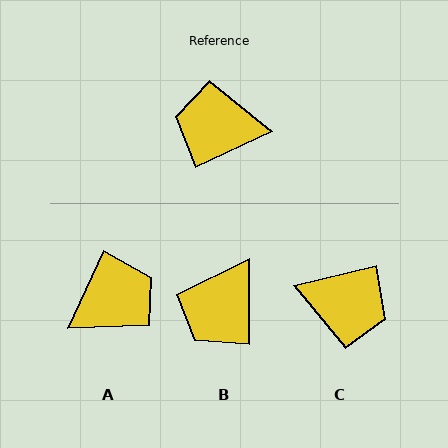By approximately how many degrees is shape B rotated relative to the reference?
Approximately 65 degrees counter-clockwise.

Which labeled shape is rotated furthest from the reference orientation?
C, about 169 degrees away.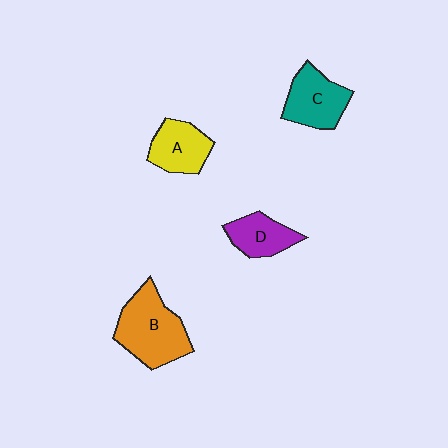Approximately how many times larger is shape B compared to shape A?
Approximately 1.6 times.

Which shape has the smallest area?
Shape D (purple).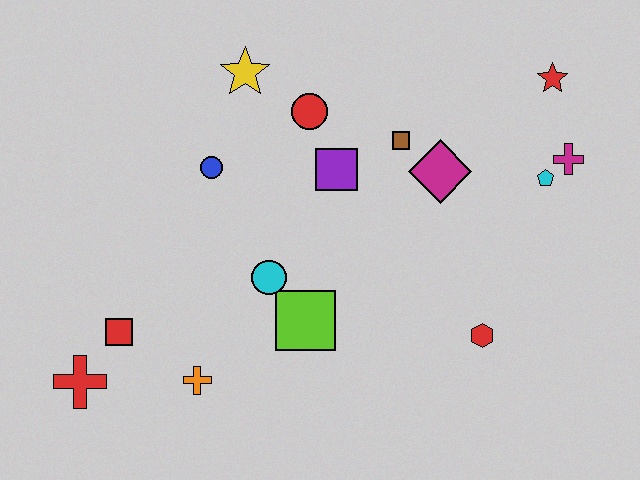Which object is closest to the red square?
The red cross is closest to the red square.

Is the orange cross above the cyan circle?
No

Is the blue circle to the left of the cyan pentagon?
Yes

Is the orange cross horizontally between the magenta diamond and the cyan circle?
No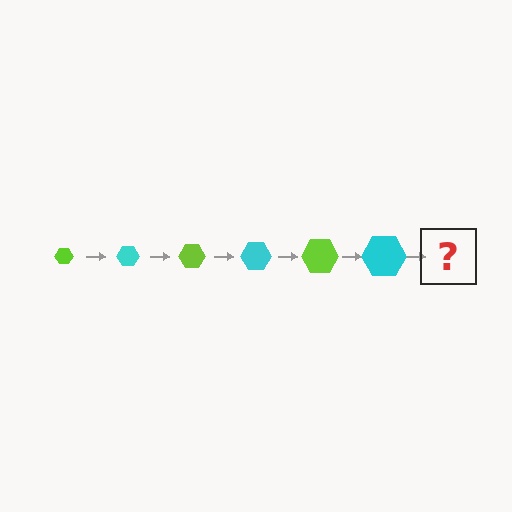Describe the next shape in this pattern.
It should be a lime hexagon, larger than the previous one.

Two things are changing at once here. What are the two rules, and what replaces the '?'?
The two rules are that the hexagon grows larger each step and the color cycles through lime and cyan. The '?' should be a lime hexagon, larger than the previous one.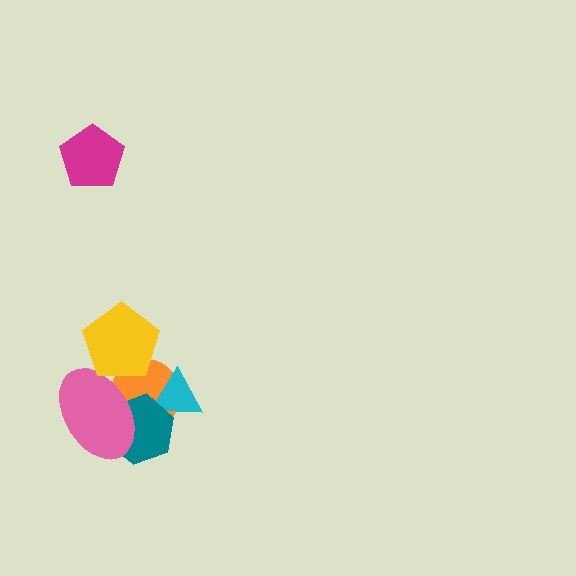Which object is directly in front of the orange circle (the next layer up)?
The cyan triangle is directly in front of the orange circle.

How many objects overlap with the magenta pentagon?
0 objects overlap with the magenta pentagon.